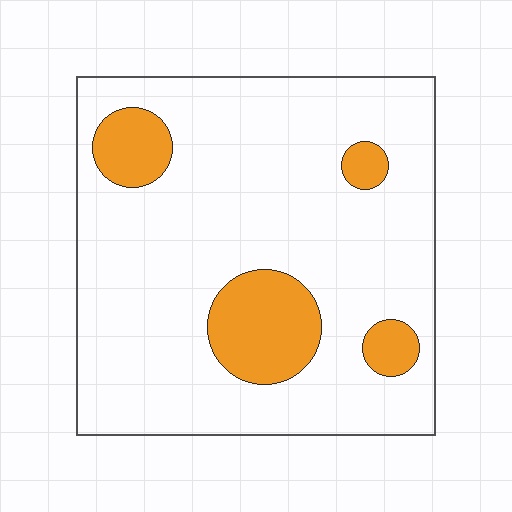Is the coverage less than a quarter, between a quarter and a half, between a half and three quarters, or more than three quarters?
Less than a quarter.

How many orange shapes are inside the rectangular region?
4.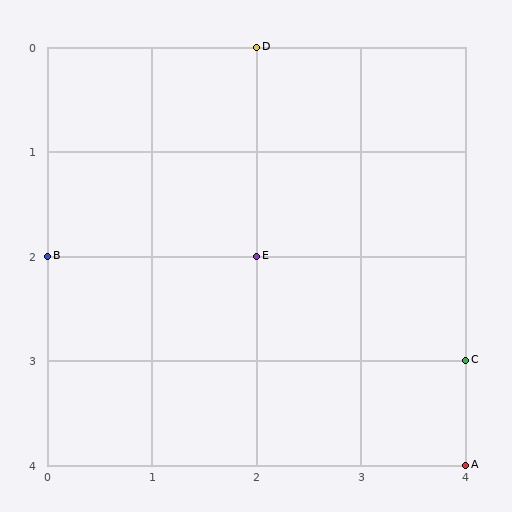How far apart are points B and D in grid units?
Points B and D are 2 columns and 2 rows apart (about 2.8 grid units diagonally).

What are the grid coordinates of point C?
Point C is at grid coordinates (4, 3).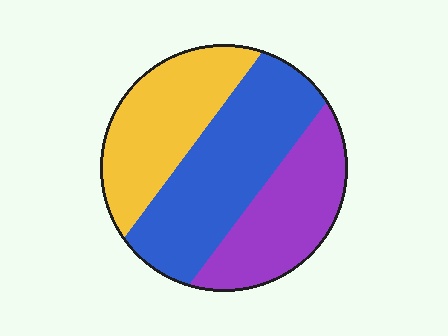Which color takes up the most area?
Blue, at roughly 40%.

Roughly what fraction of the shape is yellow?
Yellow covers roughly 30% of the shape.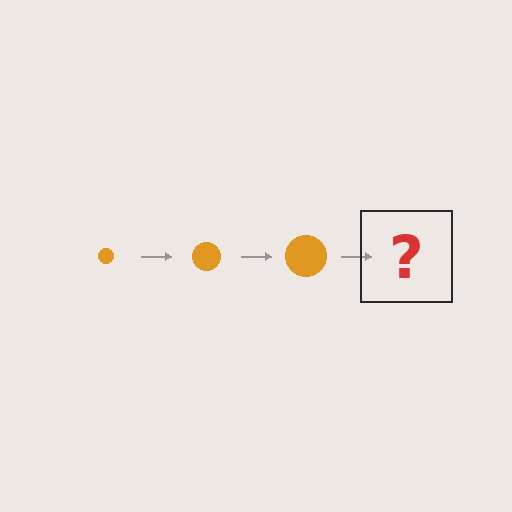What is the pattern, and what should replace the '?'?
The pattern is that the circle gets progressively larger each step. The '?' should be an orange circle, larger than the previous one.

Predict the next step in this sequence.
The next step is an orange circle, larger than the previous one.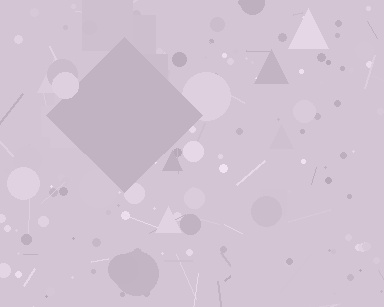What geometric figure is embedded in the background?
A diamond is embedded in the background.